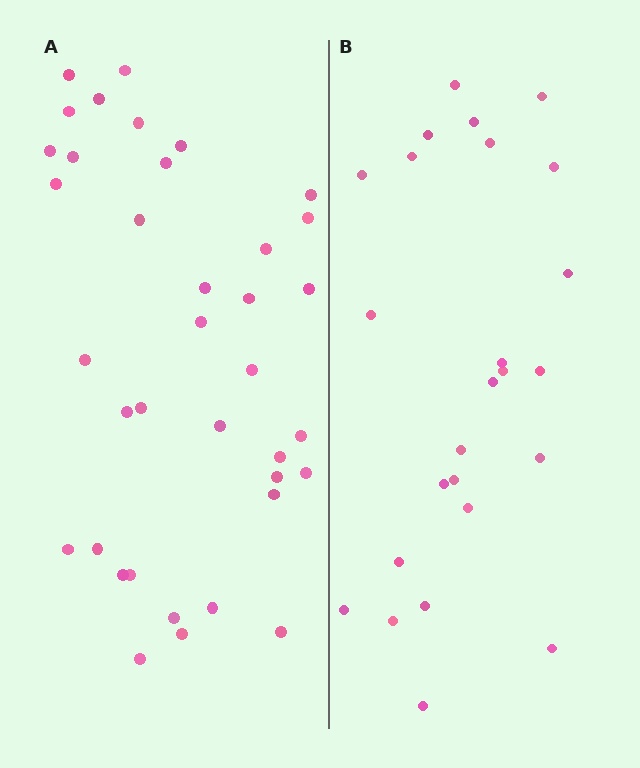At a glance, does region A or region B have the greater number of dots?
Region A (the left region) has more dots.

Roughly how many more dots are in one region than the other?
Region A has roughly 12 or so more dots than region B.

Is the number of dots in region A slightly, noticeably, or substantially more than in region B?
Region A has substantially more. The ratio is roughly 1.5 to 1.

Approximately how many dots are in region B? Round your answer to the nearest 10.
About 20 dots. (The exact count is 25, which rounds to 20.)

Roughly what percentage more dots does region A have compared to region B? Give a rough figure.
About 50% more.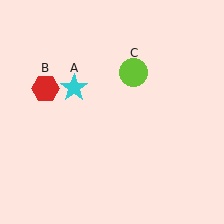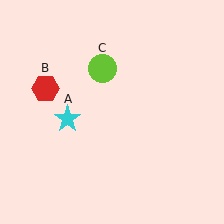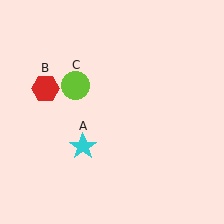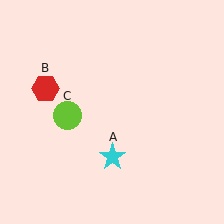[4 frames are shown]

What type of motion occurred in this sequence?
The cyan star (object A), lime circle (object C) rotated counterclockwise around the center of the scene.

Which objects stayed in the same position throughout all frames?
Red hexagon (object B) remained stationary.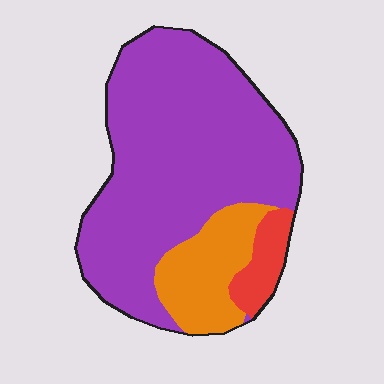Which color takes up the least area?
Red, at roughly 10%.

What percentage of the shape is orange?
Orange takes up about one sixth (1/6) of the shape.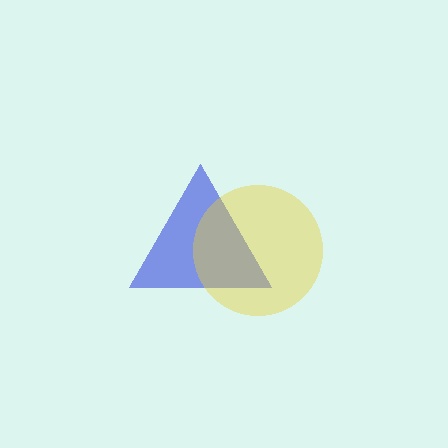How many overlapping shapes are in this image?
There are 2 overlapping shapes in the image.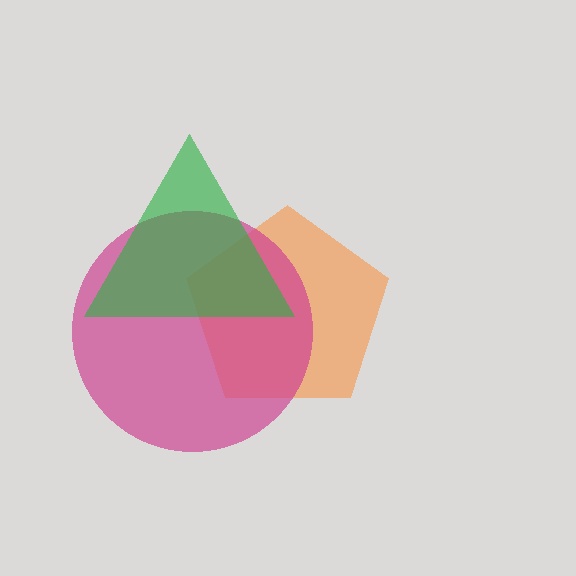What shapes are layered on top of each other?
The layered shapes are: an orange pentagon, a magenta circle, a green triangle.